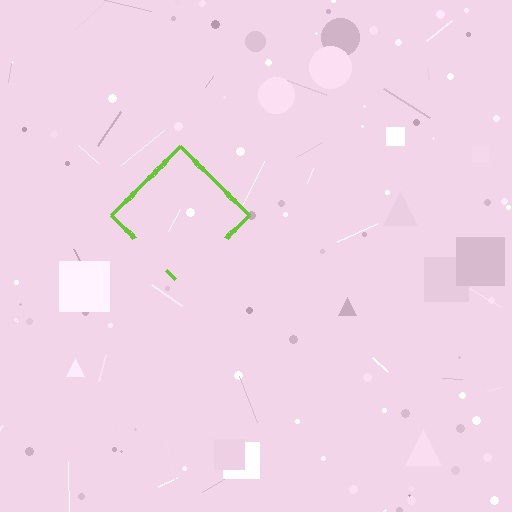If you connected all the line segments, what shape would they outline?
They would outline a diamond.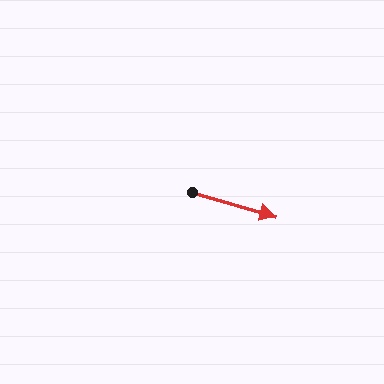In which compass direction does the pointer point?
East.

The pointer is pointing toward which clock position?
Roughly 4 o'clock.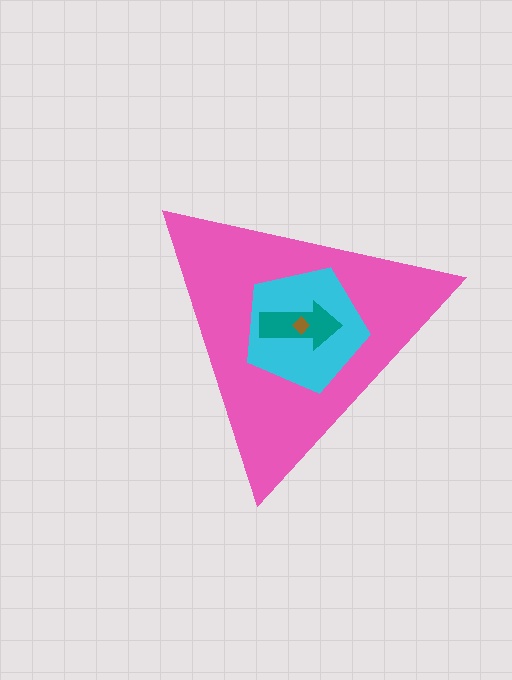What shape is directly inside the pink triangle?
The cyan pentagon.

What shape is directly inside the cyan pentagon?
The teal arrow.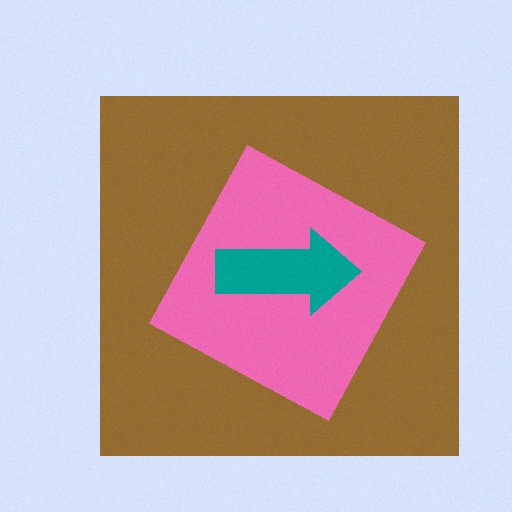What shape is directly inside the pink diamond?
The teal arrow.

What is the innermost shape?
The teal arrow.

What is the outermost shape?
The brown square.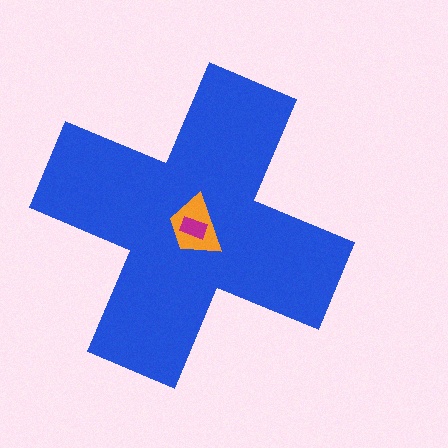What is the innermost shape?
The magenta rectangle.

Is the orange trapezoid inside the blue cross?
Yes.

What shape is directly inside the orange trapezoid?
The magenta rectangle.